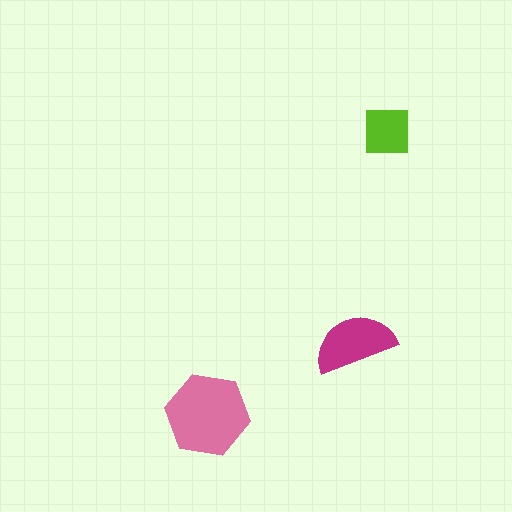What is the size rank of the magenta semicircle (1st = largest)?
2nd.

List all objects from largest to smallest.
The pink hexagon, the magenta semicircle, the lime square.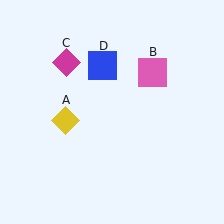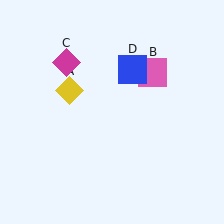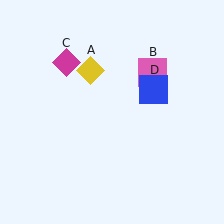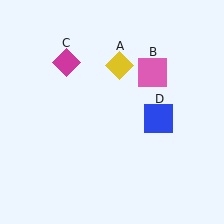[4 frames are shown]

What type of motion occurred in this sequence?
The yellow diamond (object A), blue square (object D) rotated clockwise around the center of the scene.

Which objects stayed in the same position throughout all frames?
Pink square (object B) and magenta diamond (object C) remained stationary.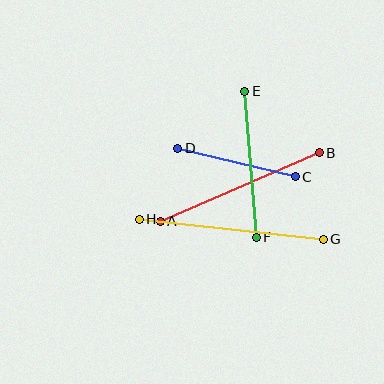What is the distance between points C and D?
The distance is approximately 121 pixels.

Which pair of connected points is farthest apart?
Points G and H are farthest apart.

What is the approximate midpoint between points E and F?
The midpoint is at approximately (251, 164) pixels.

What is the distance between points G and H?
The distance is approximately 185 pixels.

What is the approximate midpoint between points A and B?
The midpoint is at approximately (240, 187) pixels.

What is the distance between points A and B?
The distance is approximately 173 pixels.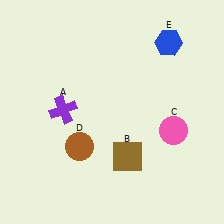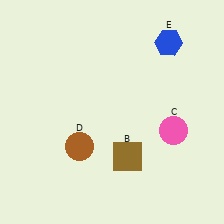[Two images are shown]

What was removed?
The purple cross (A) was removed in Image 2.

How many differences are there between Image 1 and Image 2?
There is 1 difference between the two images.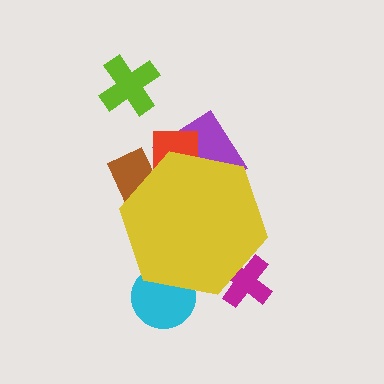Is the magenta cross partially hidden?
Yes, the magenta cross is partially hidden behind the yellow hexagon.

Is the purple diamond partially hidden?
Yes, the purple diamond is partially hidden behind the yellow hexagon.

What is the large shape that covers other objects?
A yellow hexagon.